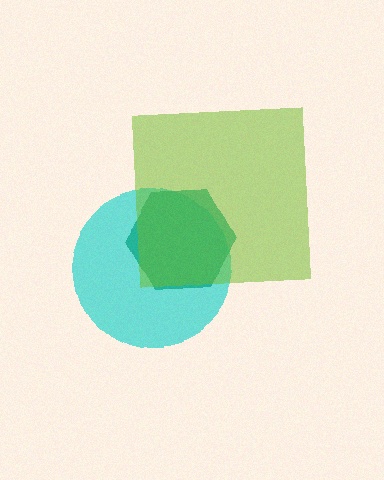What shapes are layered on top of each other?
The layered shapes are: a cyan circle, a teal hexagon, a lime square.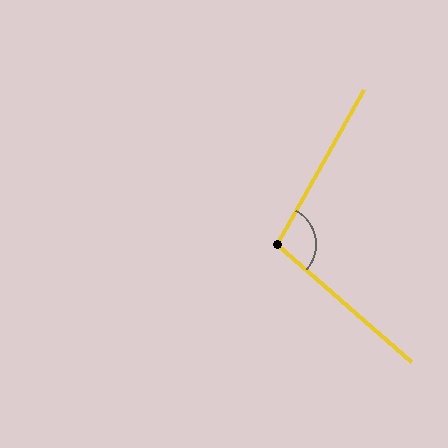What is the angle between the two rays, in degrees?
Approximately 102 degrees.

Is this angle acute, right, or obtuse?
It is obtuse.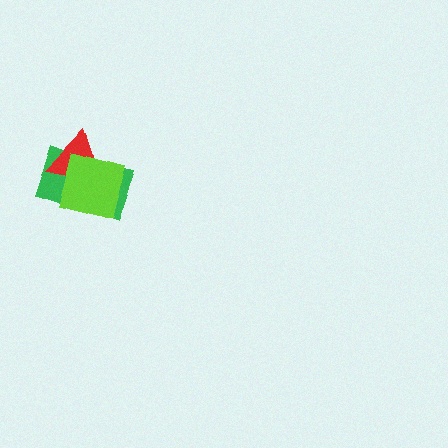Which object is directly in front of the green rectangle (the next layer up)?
The red triangle is directly in front of the green rectangle.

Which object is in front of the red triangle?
The lime square is in front of the red triangle.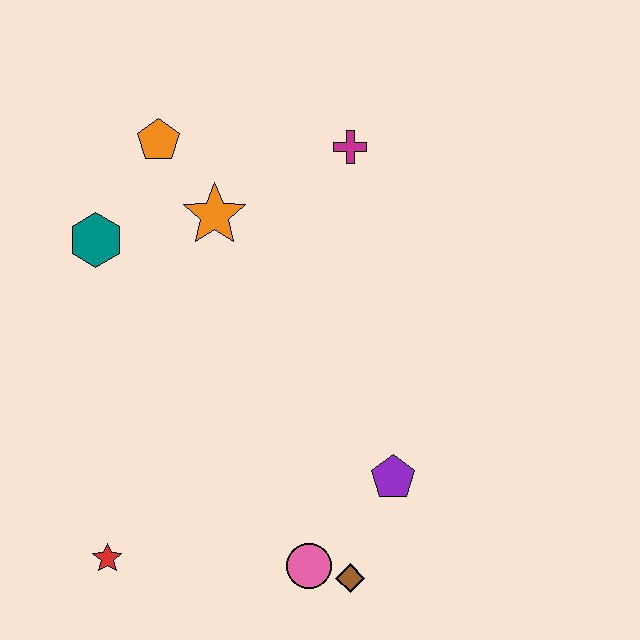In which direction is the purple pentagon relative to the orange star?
The purple pentagon is below the orange star.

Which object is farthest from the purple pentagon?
The orange pentagon is farthest from the purple pentagon.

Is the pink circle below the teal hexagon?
Yes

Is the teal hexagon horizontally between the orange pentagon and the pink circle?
No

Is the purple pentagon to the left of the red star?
No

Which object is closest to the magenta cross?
The orange star is closest to the magenta cross.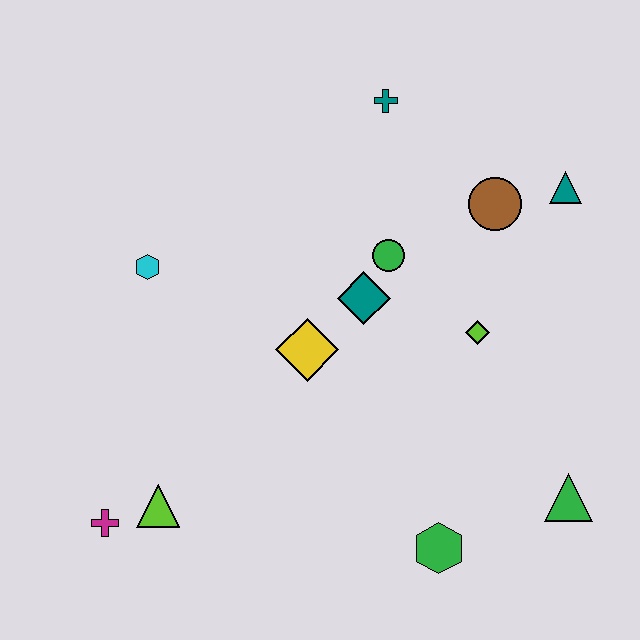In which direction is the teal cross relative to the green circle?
The teal cross is above the green circle.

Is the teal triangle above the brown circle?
Yes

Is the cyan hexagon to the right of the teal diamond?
No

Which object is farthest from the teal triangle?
The magenta cross is farthest from the teal triangle.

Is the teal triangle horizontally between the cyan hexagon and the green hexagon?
No